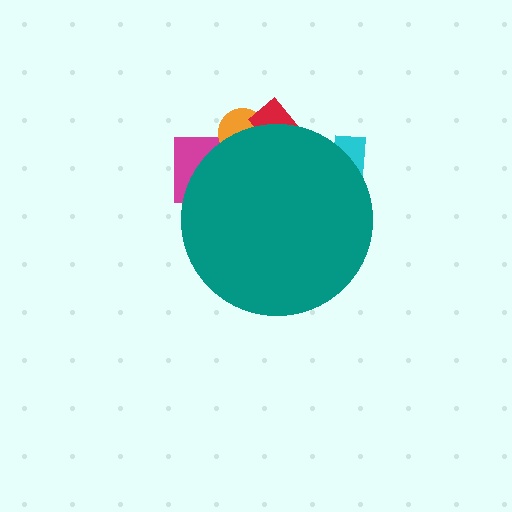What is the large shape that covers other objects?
A teal circle.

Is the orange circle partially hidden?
Yes, the orange circle is partially hidden behind the teal circle.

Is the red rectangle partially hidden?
Yes, the red rectangle is partially hidden behind the teal circle.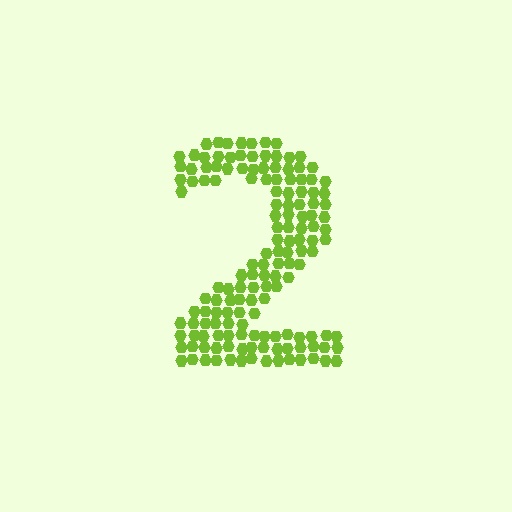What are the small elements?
The small elements are hexagons.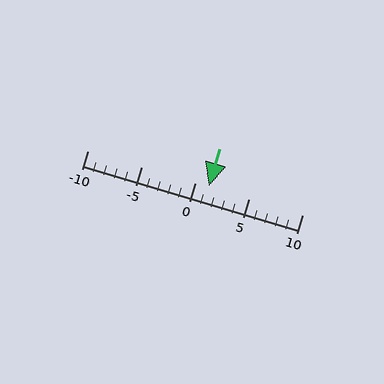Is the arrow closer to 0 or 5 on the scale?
The arrow is closer to 0.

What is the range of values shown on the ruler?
The ruler shows values from -10 to 10.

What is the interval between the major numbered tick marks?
The major tick marks are spaced 5 units apart.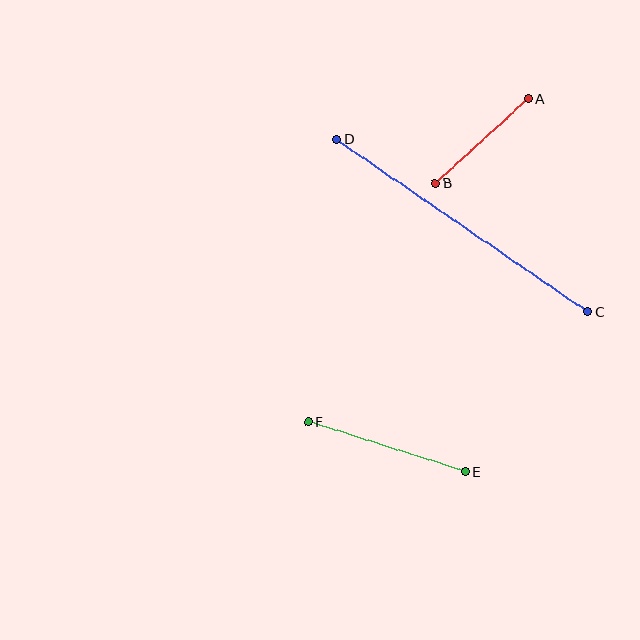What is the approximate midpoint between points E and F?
The midpoint is at approximately (387, 447) pixels.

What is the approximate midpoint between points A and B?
The midpoint is at approximately (482, 141) pixels.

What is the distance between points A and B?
The distance is approximately 126 pixels.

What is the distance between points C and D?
The distance is approximately 304 pixels.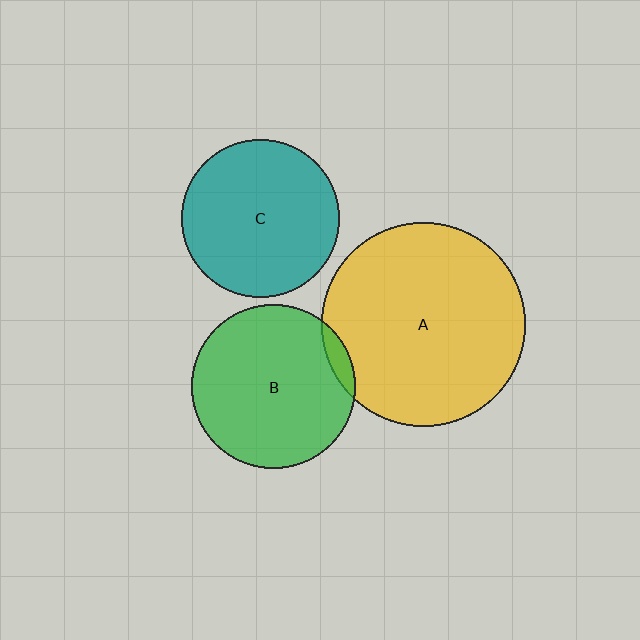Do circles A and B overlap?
Yes.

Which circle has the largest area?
Circle A (yellow).